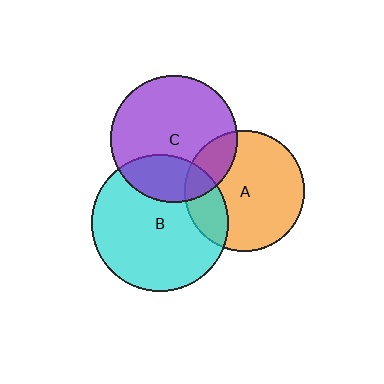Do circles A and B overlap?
Yes.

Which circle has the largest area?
Circle B (cyan).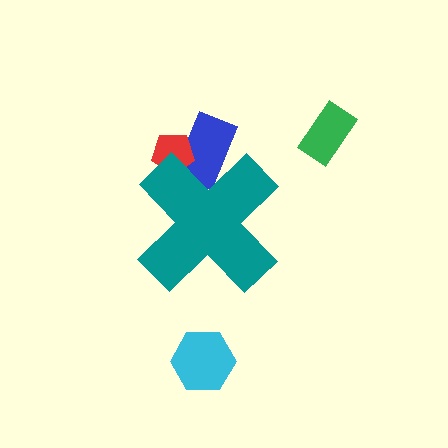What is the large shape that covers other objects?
A teal cross.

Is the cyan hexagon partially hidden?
No, the cyan hexagon is fully visible.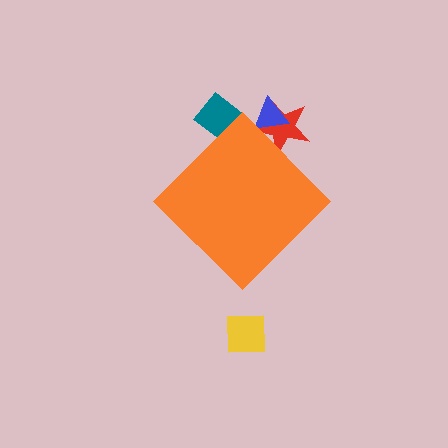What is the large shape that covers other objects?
An orange diamond.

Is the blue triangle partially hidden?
Yes, the blue triangle is partially hidden behind the orange diamond.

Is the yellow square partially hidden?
No, the yellow square is fully visible.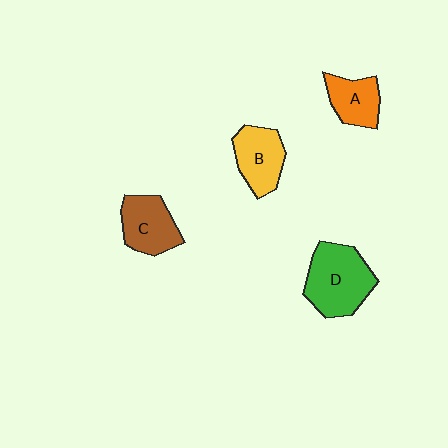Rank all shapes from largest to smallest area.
From largest to smallest: D (green), C (brown), B (yellow), A (orange).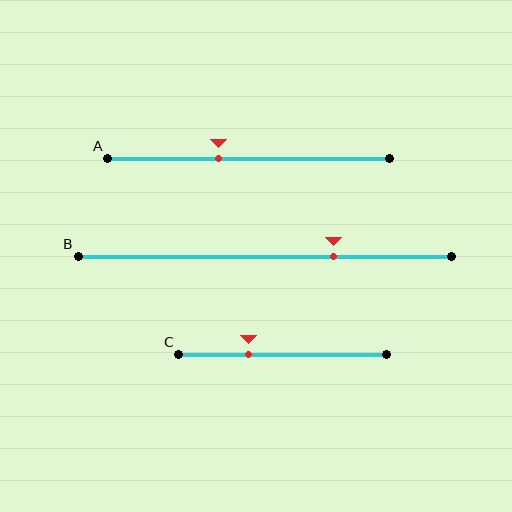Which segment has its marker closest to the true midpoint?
Segment A has its marker closest to the true midpoint.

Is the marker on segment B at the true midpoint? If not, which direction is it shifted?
No, the marker on segment B is shifted to the right by about 18% of the segment length.